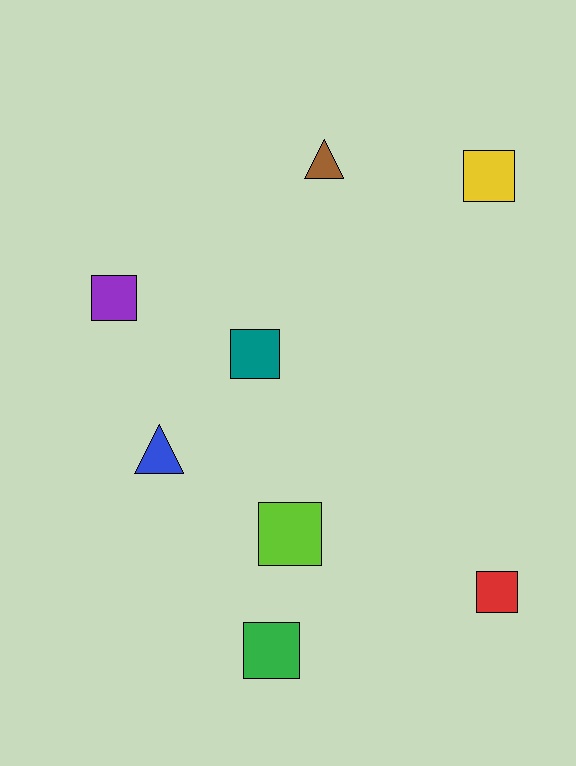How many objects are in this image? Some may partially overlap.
There are 8 objects.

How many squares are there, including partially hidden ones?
There are 6 squares.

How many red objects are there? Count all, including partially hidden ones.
There is 1 red object.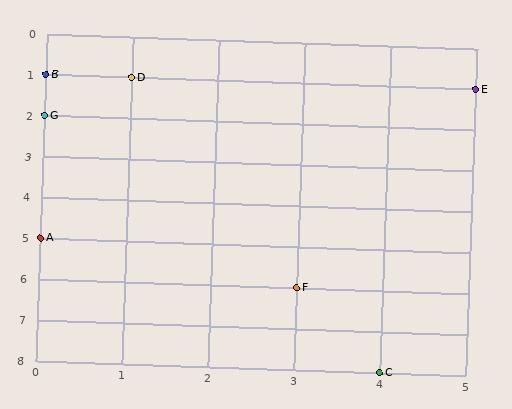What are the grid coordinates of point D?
Point D is at grid coordinates (1, 1).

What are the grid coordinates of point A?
Point A is at grid coordinates (0, 5).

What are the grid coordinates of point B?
Point B is at grid coordinates (0, 1).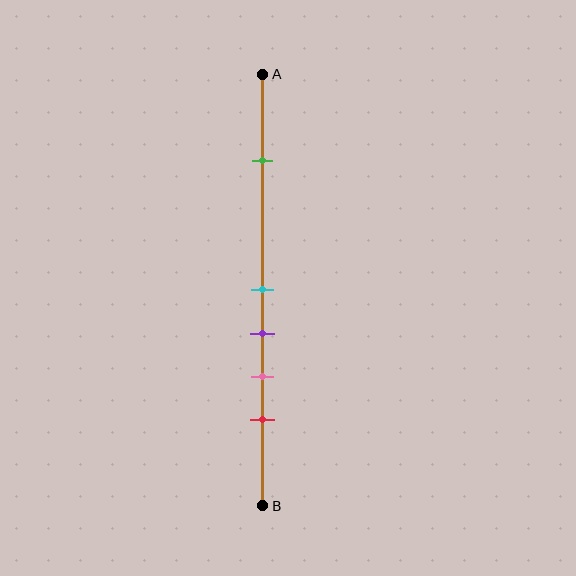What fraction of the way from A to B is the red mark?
The red mark is approximately 80% (0.8) of the way from A to B.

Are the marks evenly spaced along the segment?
No, the marks are not evenly spaced.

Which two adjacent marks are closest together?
The cyan and purple marks are the closest adjacent pair.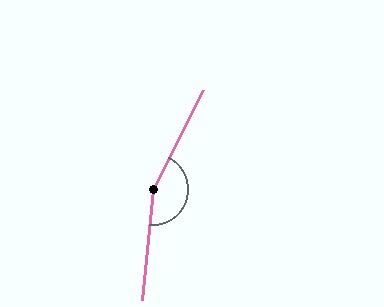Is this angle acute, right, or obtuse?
It is obtuse.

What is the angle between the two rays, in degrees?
Approximately 159 degrees.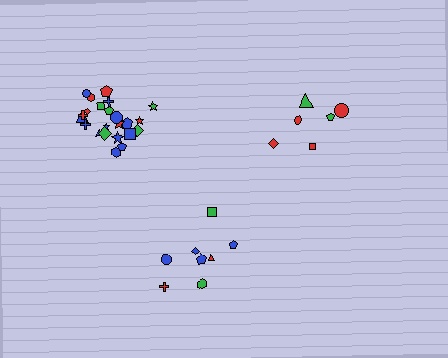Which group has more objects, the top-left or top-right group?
The top-left group.